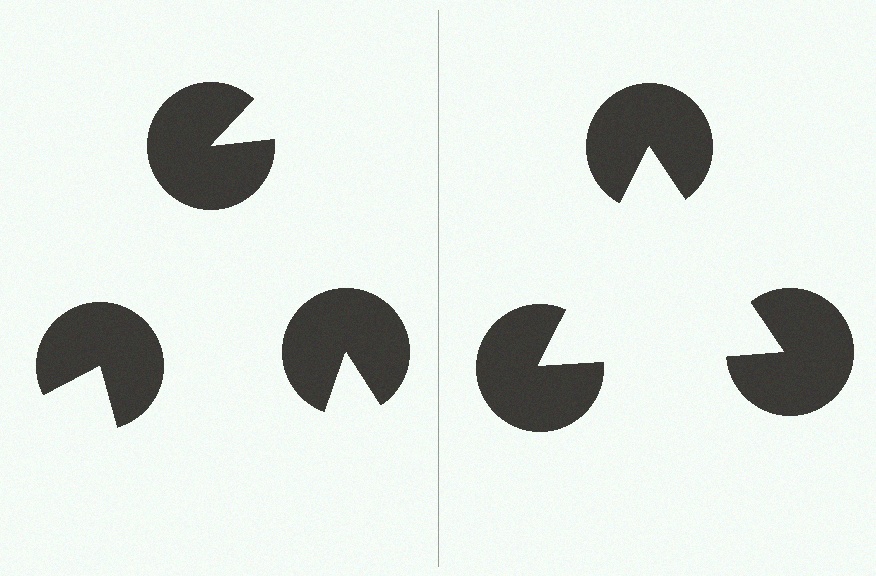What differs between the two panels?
The pac-man discs are positioned identically on both sides; only the wedge orientations differ. On the right they align to a triangle; on the left they are misaligned.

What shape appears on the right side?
An illusory triangle.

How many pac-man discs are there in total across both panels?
6 — 3 on each side.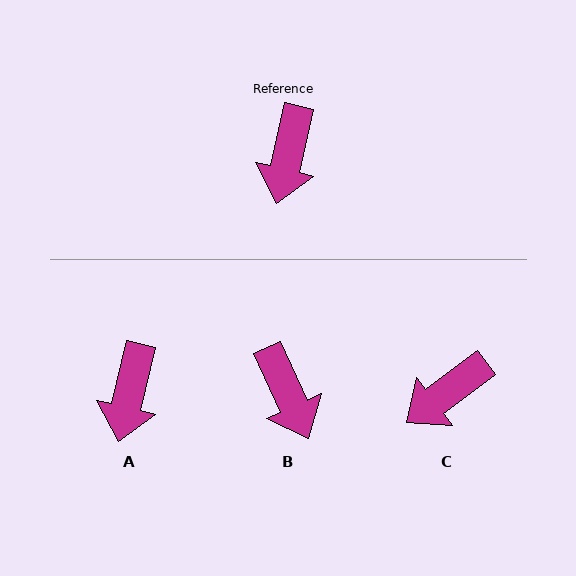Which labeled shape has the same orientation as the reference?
A.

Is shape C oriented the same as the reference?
No, it is off by about 40 degrees.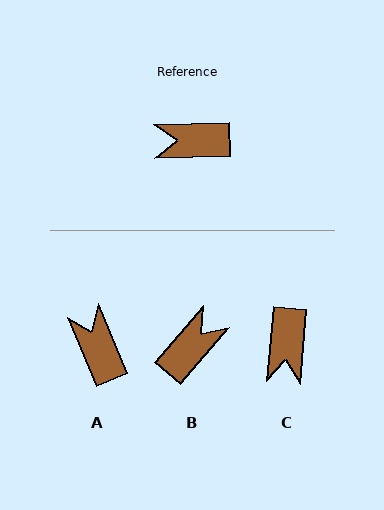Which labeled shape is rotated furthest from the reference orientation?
B, about 132 degrees away.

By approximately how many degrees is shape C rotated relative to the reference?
Approximately 83 degrees counter-clockwise.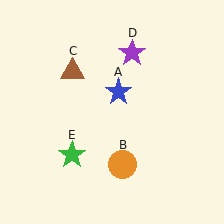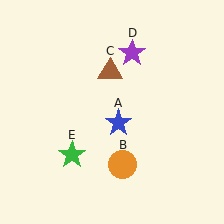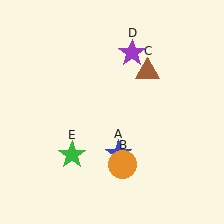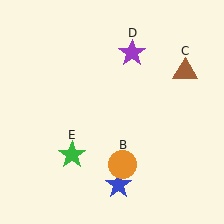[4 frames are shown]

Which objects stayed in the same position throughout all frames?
Orange circle (object B) and purple star (object D) and green star (object E) remained stationary.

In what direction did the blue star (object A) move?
The blue star (object A) moved down.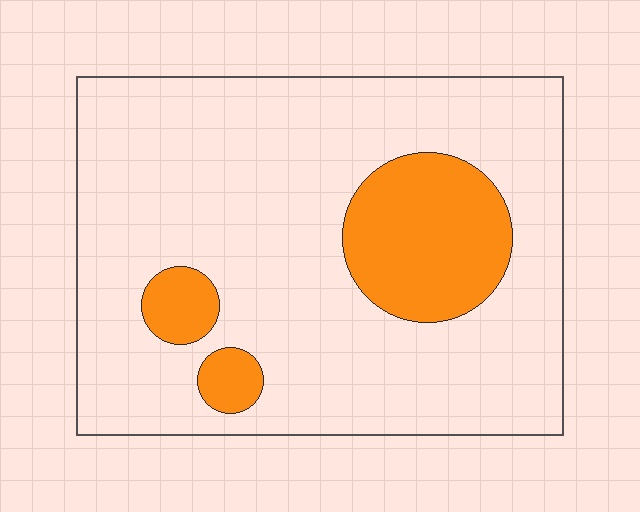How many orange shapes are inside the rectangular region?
3.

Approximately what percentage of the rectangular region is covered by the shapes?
Approximately 20%.